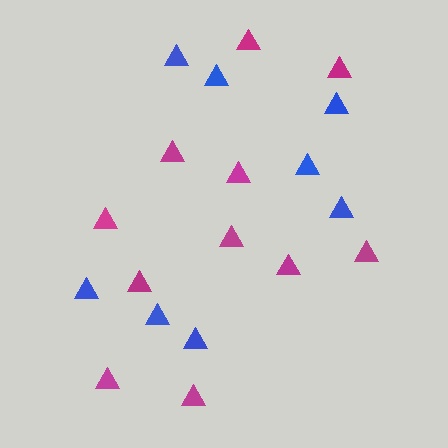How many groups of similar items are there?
There are 2 groups: one group of magenta triangles (11) and one group of blue triangles (8).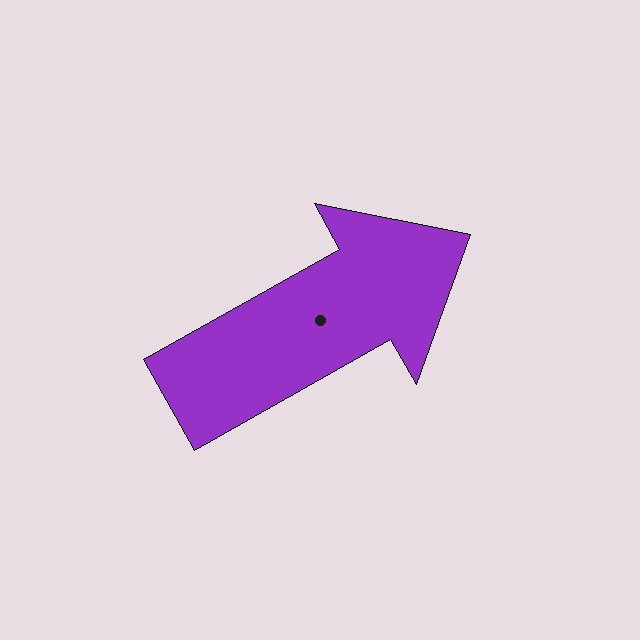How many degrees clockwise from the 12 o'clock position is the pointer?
Approximately 61 degrees.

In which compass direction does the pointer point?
Northeast.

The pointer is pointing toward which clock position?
Roughly 2 o'clock.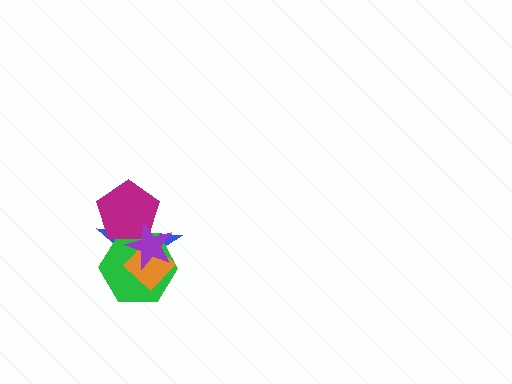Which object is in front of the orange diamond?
The purple star is in front of the orange diamond.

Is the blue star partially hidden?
Yes, it is partially covered by another shape.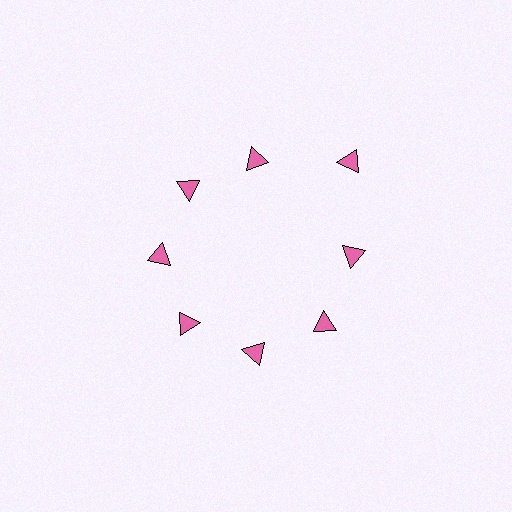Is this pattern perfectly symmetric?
No. The 8 pink triangles are arranged in a ring, but one element near the 2 o'clock position is pushed outward from the center, breaking the 8-fold rotational symmetry.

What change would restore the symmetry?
The symmetry would be restored by moving it inward, back onto the ring so that all 8 triangles sit at equal angles and equal distance from the center.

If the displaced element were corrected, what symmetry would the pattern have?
It would have 8-fold rotational symmetry — the pattern would map onto itself every 45 degrees.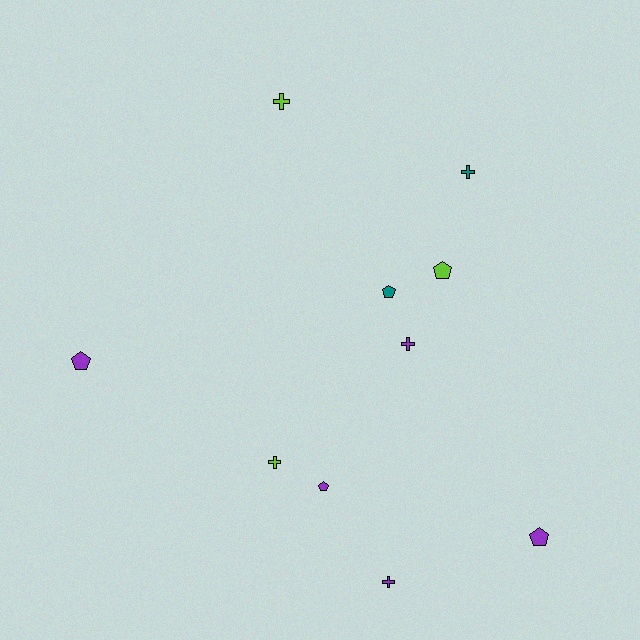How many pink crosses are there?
There are no pink crosses.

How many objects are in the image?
There are 10 objects.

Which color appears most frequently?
Purple, with 5 objects.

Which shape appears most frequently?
Cross, with 5 objects.